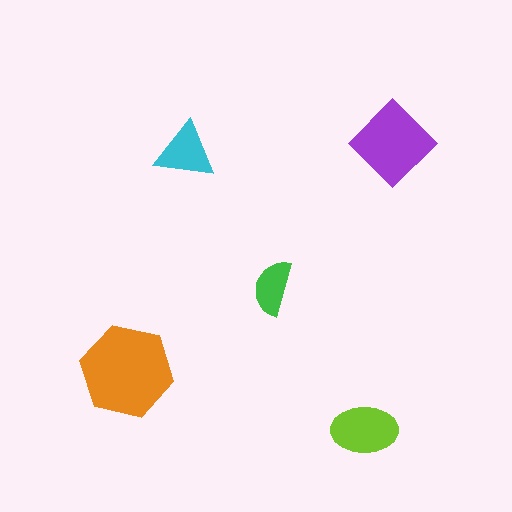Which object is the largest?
The orange hexagon.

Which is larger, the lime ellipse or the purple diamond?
The purple diamond.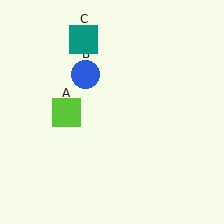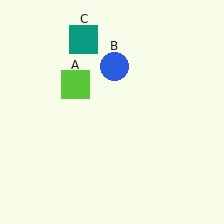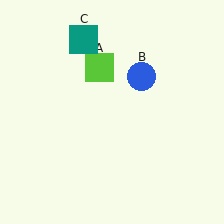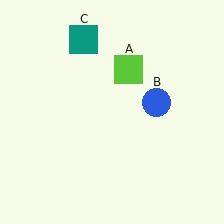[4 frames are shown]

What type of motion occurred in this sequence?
The lime square (object A), blue circle (object B) rotated clockwise around the center of the scene.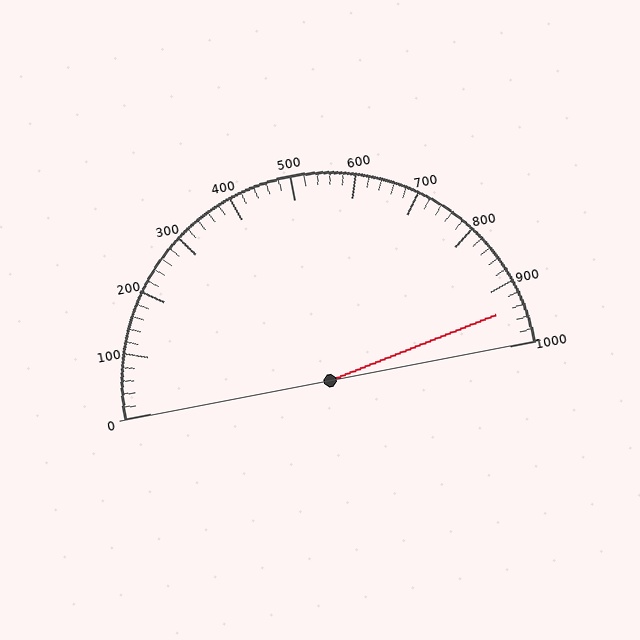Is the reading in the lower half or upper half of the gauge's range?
The reading is in the upper half of the range (0 to 1000).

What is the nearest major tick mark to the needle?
The nearest major tick mark is 900.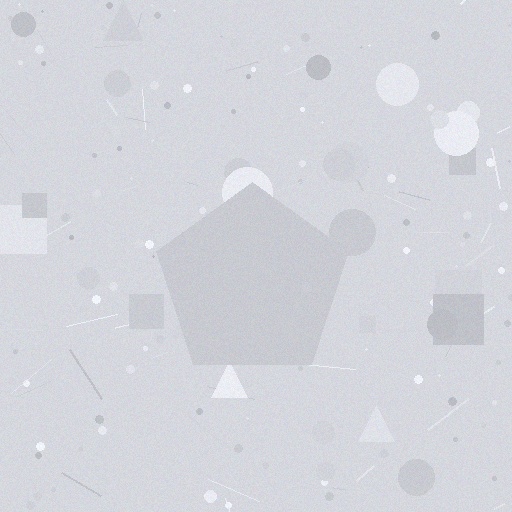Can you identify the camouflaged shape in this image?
The camouflaged shape is a pentagon.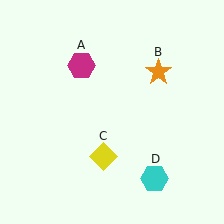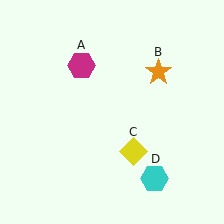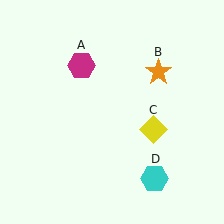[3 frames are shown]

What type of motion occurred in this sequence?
The yellow diamond (object C) rotated counterclockwise around the center of the scene.